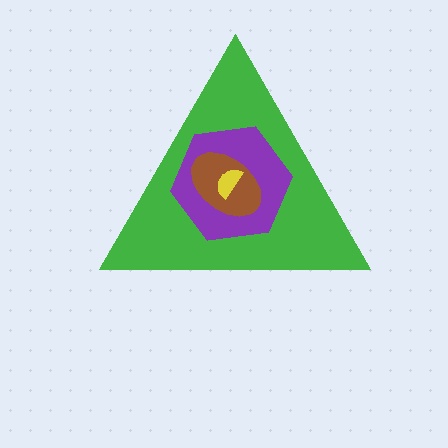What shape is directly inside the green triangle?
The purple hexagon.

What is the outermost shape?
The green triangle.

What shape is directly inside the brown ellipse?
The yellow semicircle.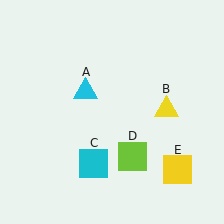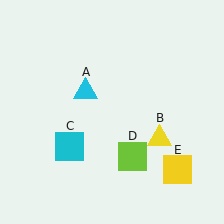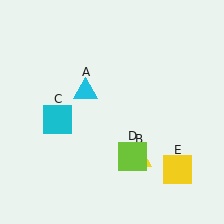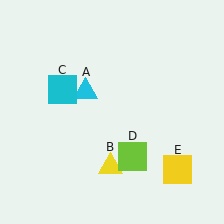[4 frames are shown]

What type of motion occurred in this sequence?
The yellow triangle (object B), cyan square (object C) rotated clockwise around the center of the scene.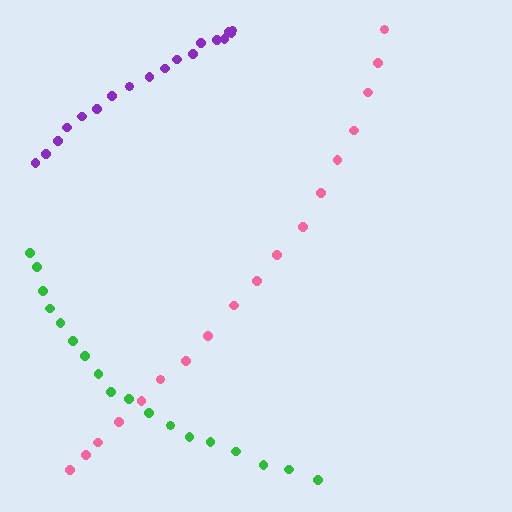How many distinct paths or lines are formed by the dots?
There are 3 distinct paths.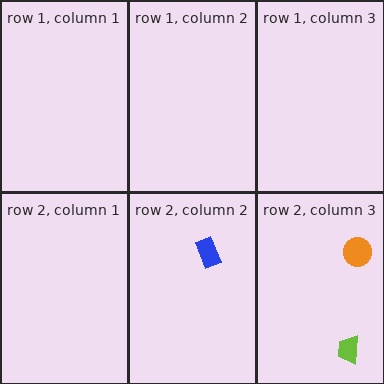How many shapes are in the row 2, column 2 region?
1.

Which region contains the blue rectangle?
The row 2, column 2 region.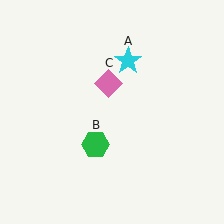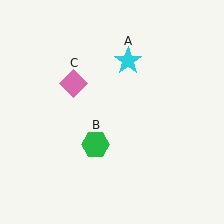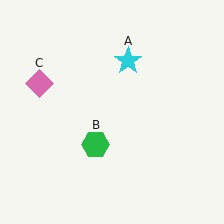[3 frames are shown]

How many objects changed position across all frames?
1 object changed position: pink diamond (object C).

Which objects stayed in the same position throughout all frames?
Cyan star (object A) and green hexagon (object B) remained stationary.